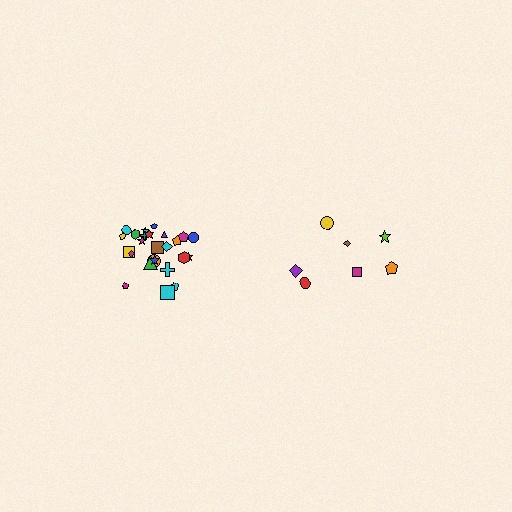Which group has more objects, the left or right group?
The left group.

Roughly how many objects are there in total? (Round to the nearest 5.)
Roughly 30 objects in total.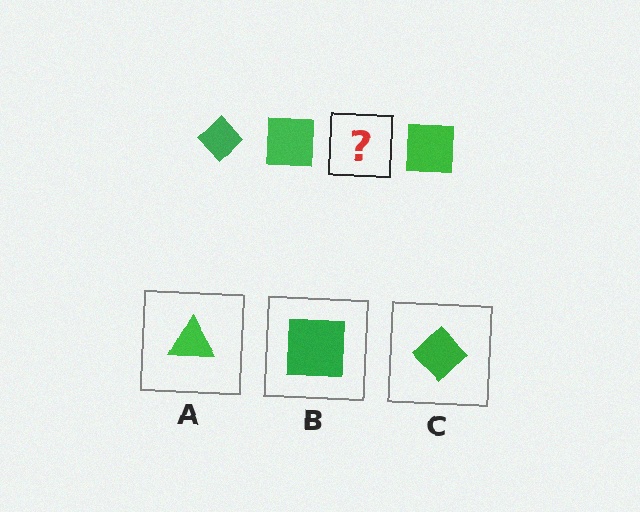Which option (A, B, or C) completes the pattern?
C.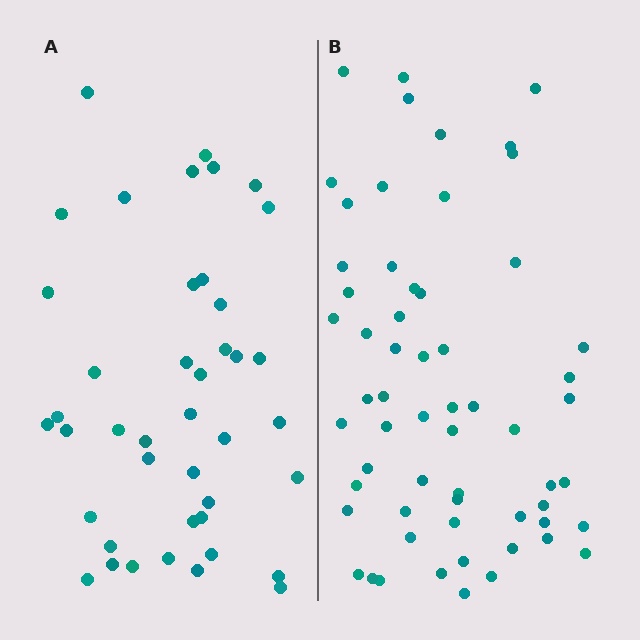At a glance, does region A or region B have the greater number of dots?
Region B (the right region) has more dots.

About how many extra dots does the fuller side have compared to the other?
Region B has approximately 20 more dots than region A.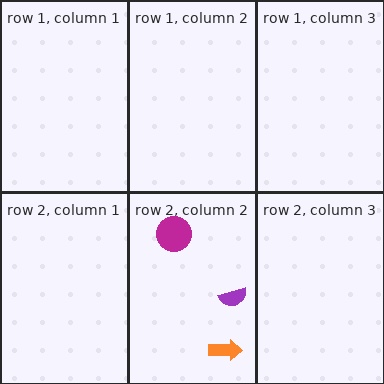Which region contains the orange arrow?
The row 2, column 2 region.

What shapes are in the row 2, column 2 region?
The magenta circle, the orange arrow, the purple semicircle.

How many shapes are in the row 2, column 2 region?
3.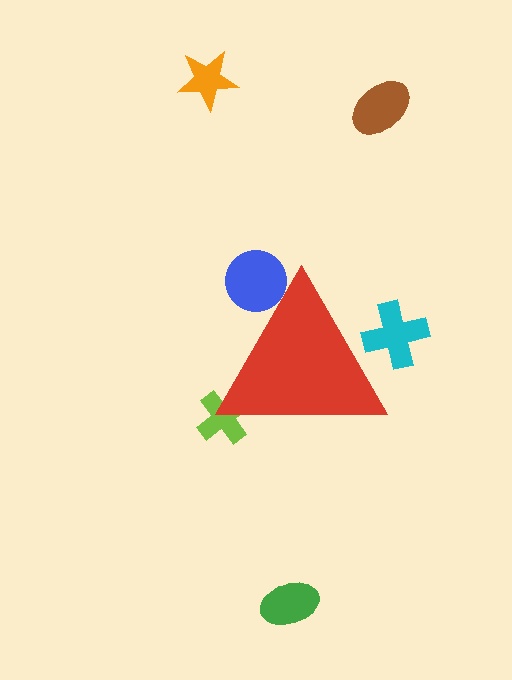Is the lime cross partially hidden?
Yes, the lime cross is partially hidden behind the red triangle.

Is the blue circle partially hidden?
Yes, the blue circle is partially hidden behind the red triangle.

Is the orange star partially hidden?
No, the orange star is fully visible.